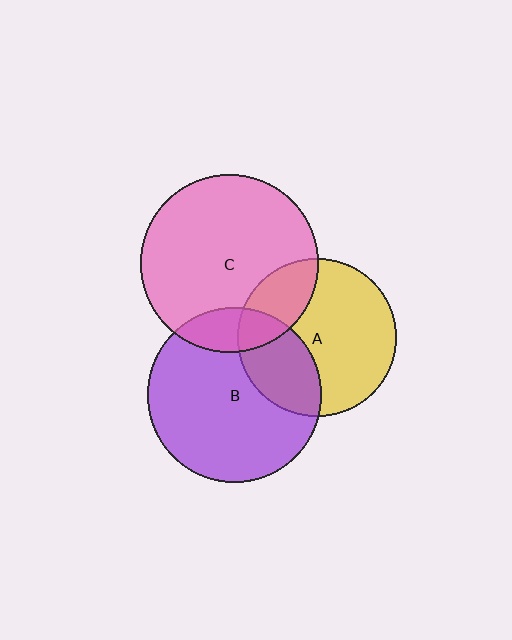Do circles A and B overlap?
Yes.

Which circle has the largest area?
Circle C (pink).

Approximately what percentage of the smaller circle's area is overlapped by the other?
Approximately 30%.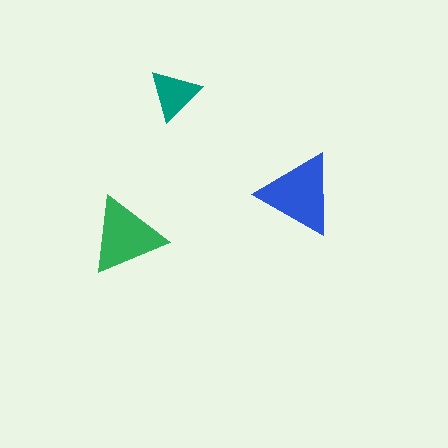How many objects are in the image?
There are 3 objects in the image.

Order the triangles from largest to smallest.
the blue one, the green one, the teal one.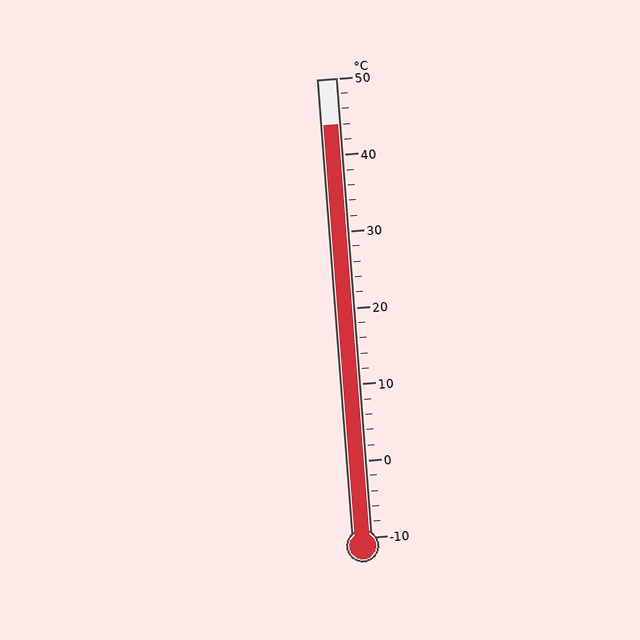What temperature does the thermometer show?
The thermometer shows approximately 44°C.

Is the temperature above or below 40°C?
The temperature is above 40°C.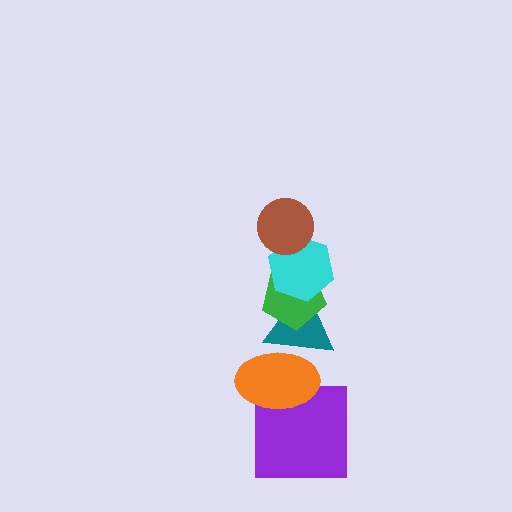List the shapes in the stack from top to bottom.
From top to bottom: the brown circle, the cyan hexagon, the green pentagon, the teal triangle, the orange ellipse, the purple square.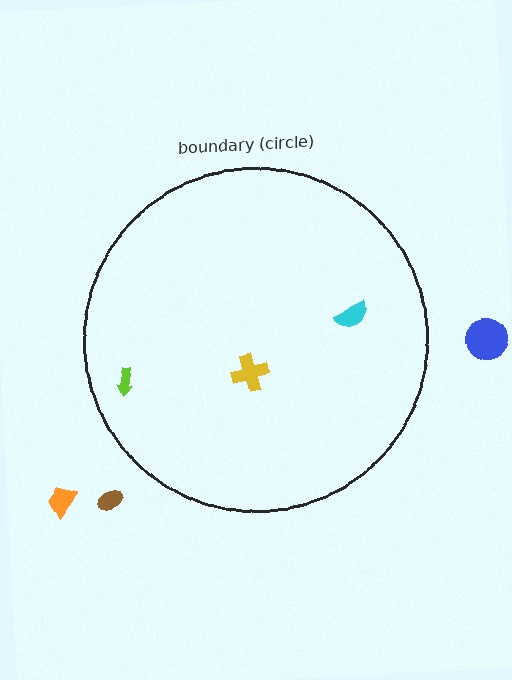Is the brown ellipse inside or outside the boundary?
Outside.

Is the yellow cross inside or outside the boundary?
Inside.